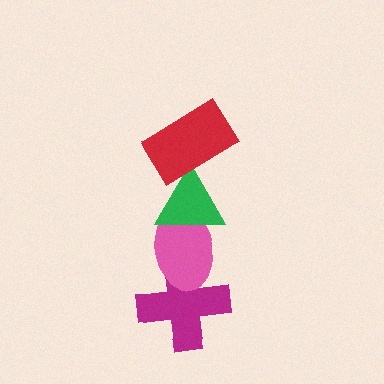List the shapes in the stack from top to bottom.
From top to bottom: the red rectangle, the green triangle, the pink ellipse, the magenta cross.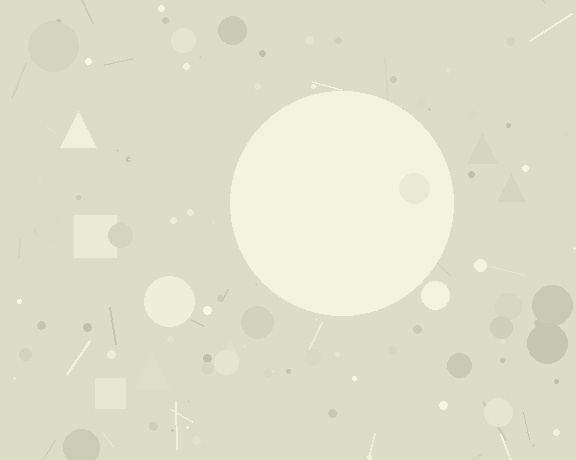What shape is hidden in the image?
A circle is hidden in the image.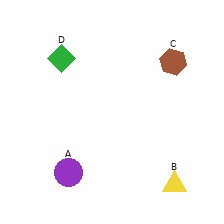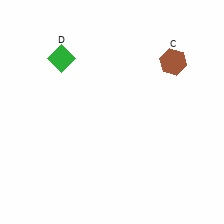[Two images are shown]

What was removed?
The purple circle (A), the yellow triangle (B) were removed in Image 2.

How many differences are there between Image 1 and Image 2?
There are 2 differences between the two images.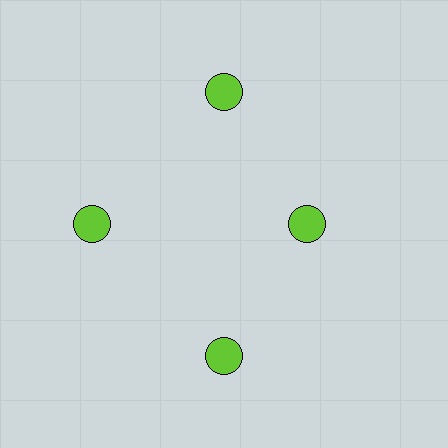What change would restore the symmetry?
The symmetry would be restored by moving it outward, back onto the ring so that all 4 circles sit at equal angles and equal distance from the center.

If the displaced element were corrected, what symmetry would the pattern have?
It would have 4-fold rotational symmetry — the pattern would map onto itself every 90 degrees.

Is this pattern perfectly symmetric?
No. The 4 lime circles are arranged in a ring, but one element near the 3 o'clock position is pulled inward toward the center, breaking the 4-fold rotational symmetry.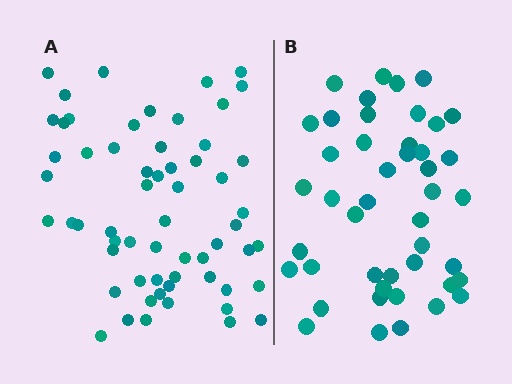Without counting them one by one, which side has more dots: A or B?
Region A (the left region) has more dots.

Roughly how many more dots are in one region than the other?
Region A has approximately 15 more dots than region B.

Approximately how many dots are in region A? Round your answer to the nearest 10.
About 60 dots.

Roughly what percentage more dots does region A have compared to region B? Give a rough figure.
About 35% more.